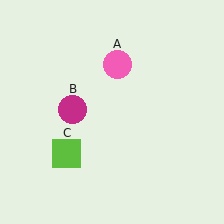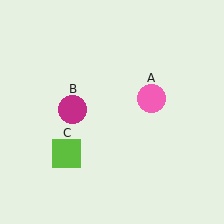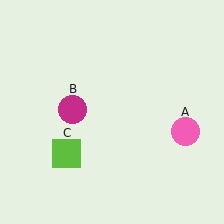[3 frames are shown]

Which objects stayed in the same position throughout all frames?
Magenta circle (object B) and lime square (object C) remained stationary.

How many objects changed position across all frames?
1 object changed position: pink circle (object A).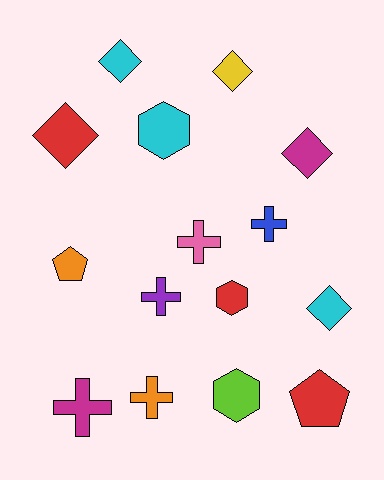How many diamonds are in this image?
There are 5 diamonds.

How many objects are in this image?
There are 15 objects.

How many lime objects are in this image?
There is 1 lime object.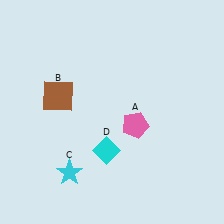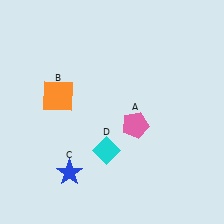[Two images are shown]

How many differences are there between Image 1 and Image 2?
There are 2 differences between the two images.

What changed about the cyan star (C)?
In Image 1, C is cyan. In Image 2, it changed to blue.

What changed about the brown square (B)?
In Image 1, B is brown. In Image 2, it changed to orange.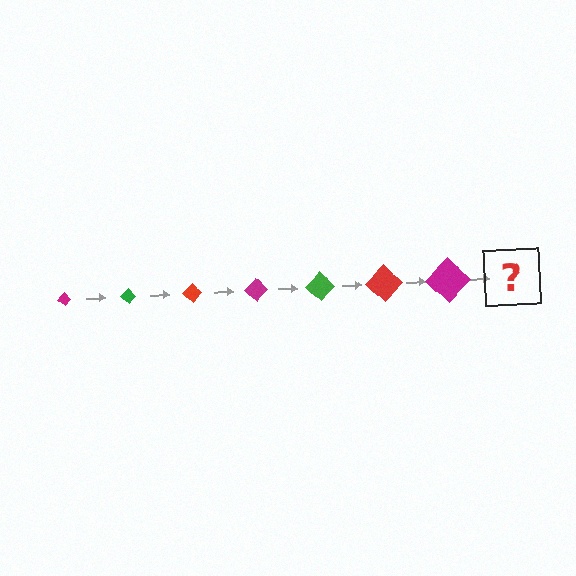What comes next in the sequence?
The next element should be a green diamond, larger than the previous one.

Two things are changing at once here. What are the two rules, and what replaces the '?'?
The two rules are that the diamond grows larger each step and the color cycles through magenta, green, and red. The '?' should be a green diamond, larger than the previous one.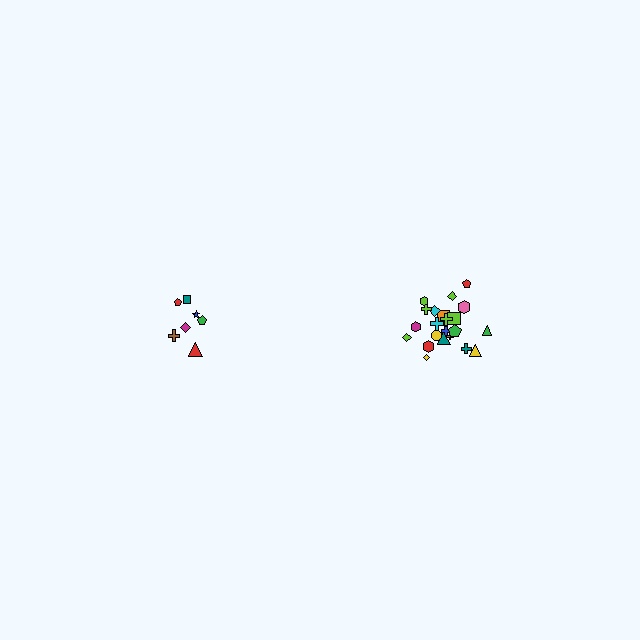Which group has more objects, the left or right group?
The right group.